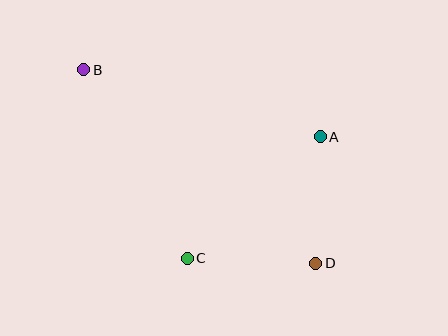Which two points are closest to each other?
Points A and D are closest to each other.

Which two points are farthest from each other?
Points B and D are farthest from each other.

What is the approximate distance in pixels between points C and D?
The distance between C and D is approximately 129 pixels.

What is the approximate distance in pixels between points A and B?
The distance between A and B is approximately 246 pixels.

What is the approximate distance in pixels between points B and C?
The distance between B and C is approximately 215 pixels.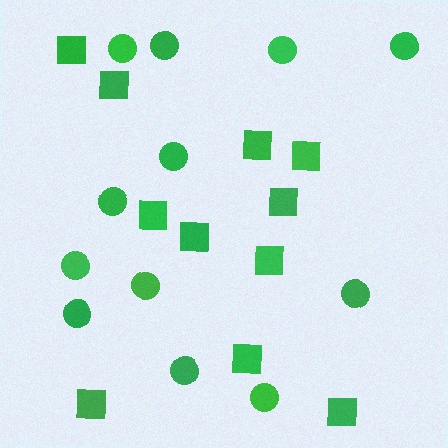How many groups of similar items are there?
There are 2 groups: one group of squares (11) and one group of circles (12).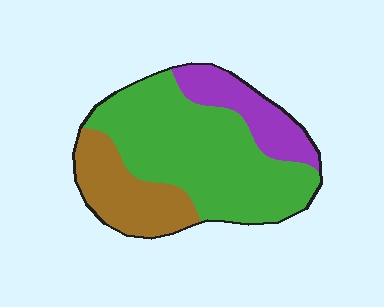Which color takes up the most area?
Green, at roughly 60%.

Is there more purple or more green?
Green.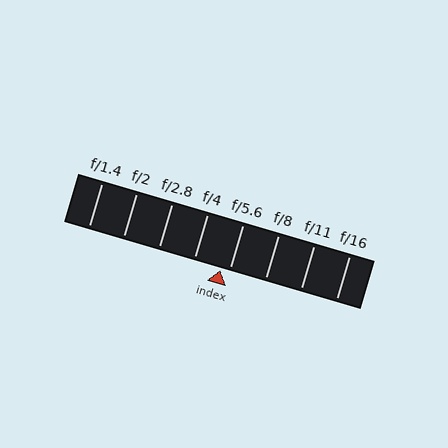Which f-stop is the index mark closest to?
The index mark is closest to f/5.6.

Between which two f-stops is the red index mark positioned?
The index mark is between f/4 and f/5.6.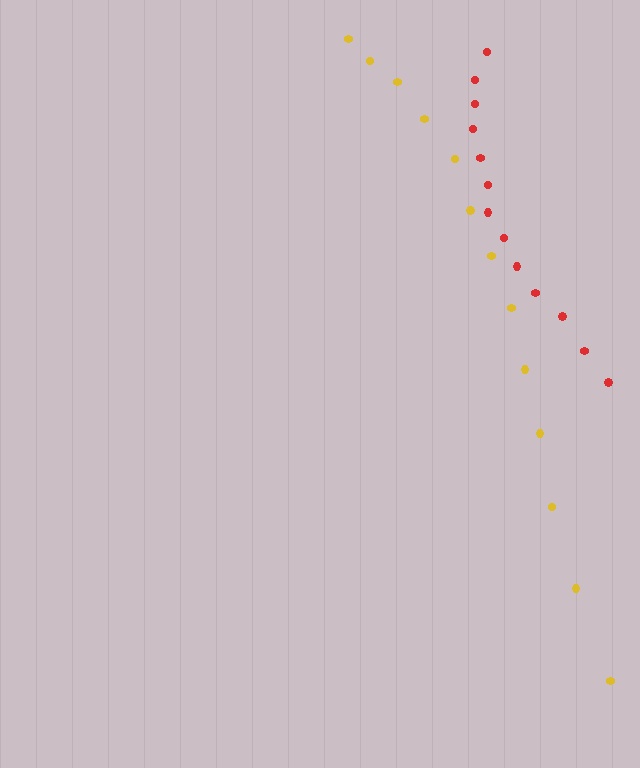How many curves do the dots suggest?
There are 2 distinct paths.